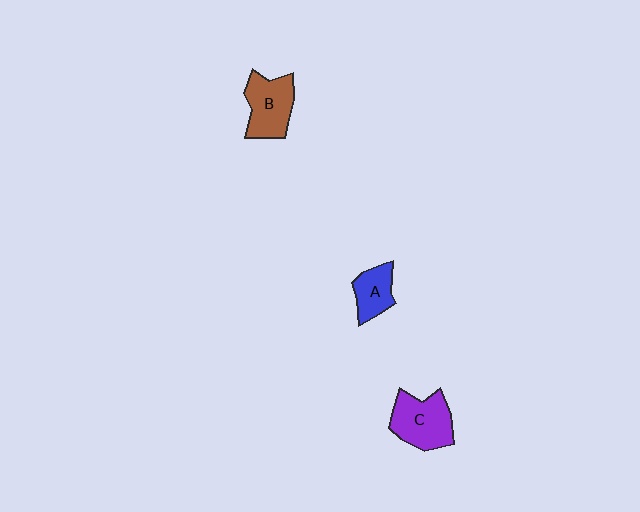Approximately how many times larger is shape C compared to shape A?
Approximately 1.6 times.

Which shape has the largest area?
Shape C (purple).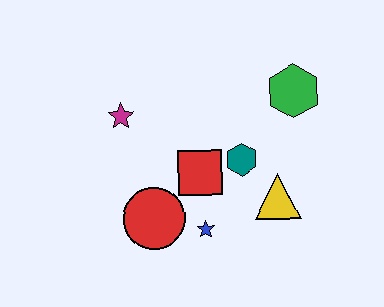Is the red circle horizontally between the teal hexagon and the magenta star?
Yes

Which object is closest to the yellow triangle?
The teal hexagon is closest to the yellow triangle.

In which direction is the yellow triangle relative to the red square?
The yellow triangle is to the right of the red square.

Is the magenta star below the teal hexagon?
No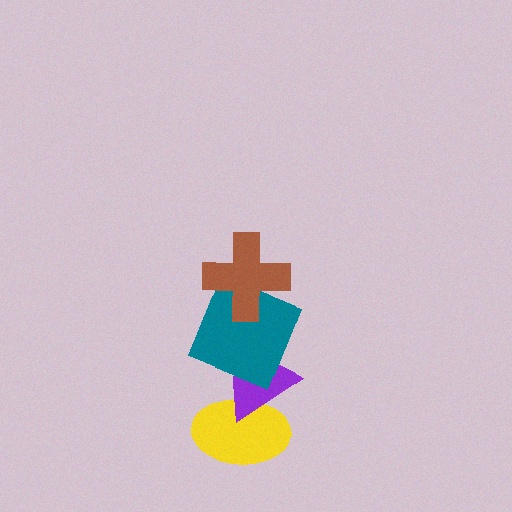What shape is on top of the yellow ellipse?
The purple triangle is on top of the yellow ellipse.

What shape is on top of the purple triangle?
The teal square is on top of the purple triangle.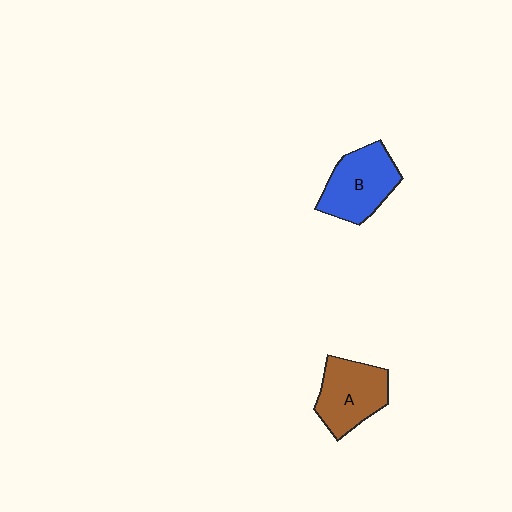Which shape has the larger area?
Shape B (blue).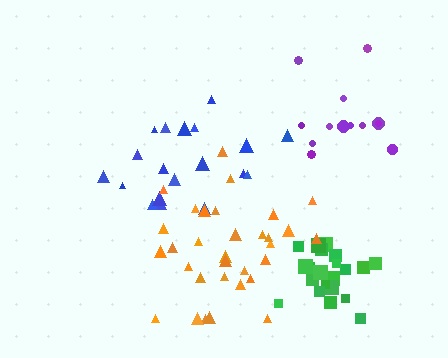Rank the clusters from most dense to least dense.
green, orange, blue, purple.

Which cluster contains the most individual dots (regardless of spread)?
Orange (32).